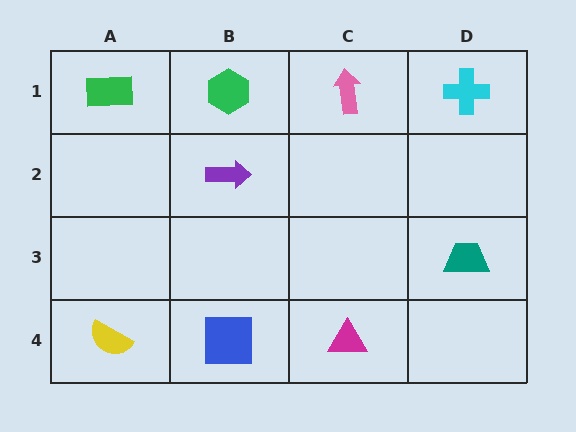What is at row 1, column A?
A green rectangle.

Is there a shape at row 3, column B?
No, that cell is empty.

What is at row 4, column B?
A blue square.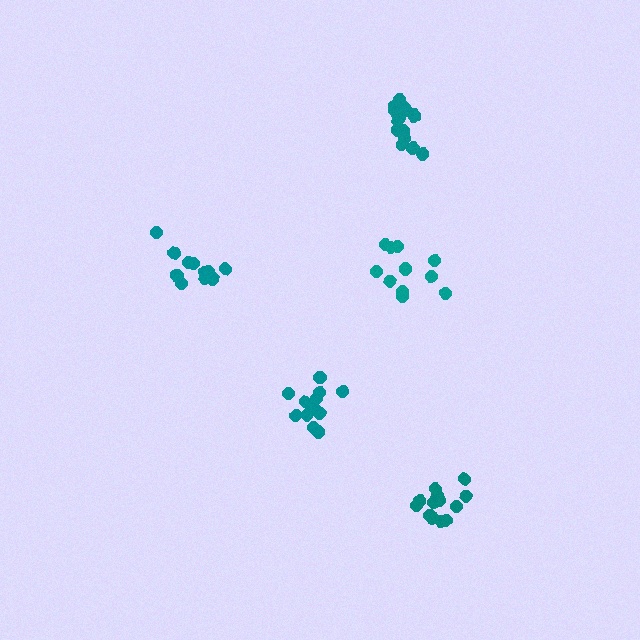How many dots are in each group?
Group 1: 13 dots, Group 2: 13 dots, Group 3: 16 dots, Group 4: 11 dots, Group 5: 11 dots (64 total).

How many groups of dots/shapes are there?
There are 5 groups.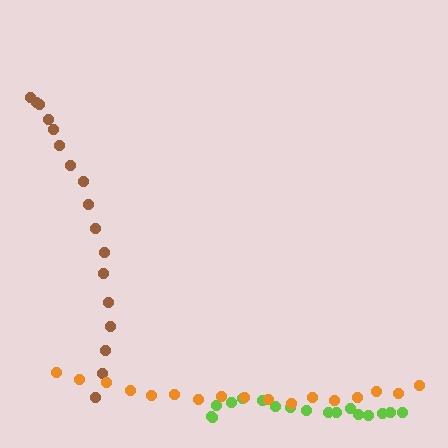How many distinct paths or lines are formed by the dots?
There are 3 distinct paths.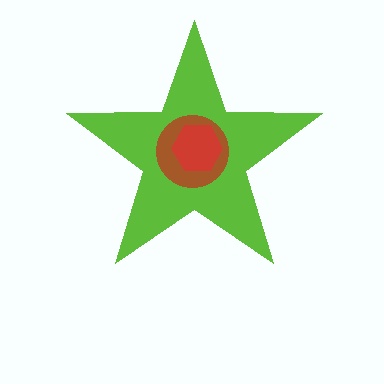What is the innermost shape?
The red hexagon.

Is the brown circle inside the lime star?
Yes.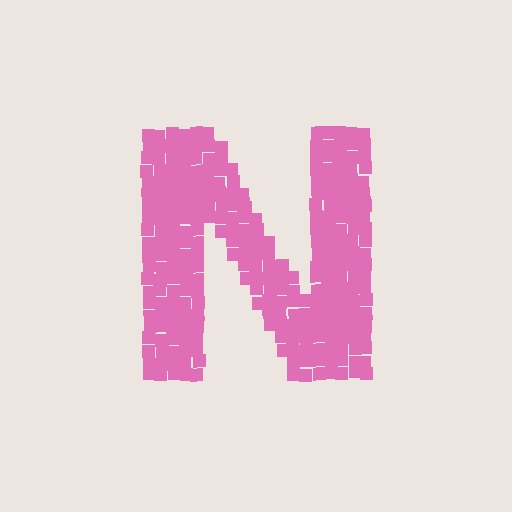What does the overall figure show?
The overall figure shows the letter N.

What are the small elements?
The small elements are squares.